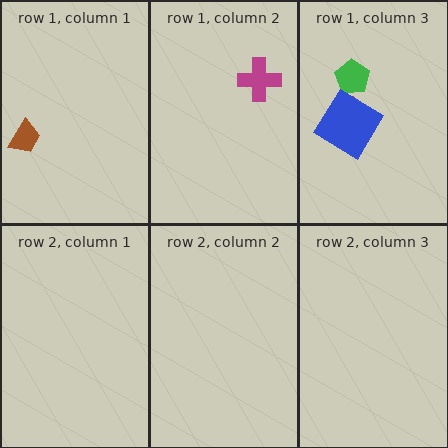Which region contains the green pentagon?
The row 1, column 3 region.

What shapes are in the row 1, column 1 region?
The brown trapezoid.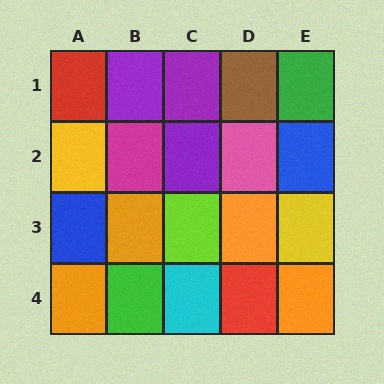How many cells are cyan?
1 cell is cyan.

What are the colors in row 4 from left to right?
Orange, green, cyan, red, orange.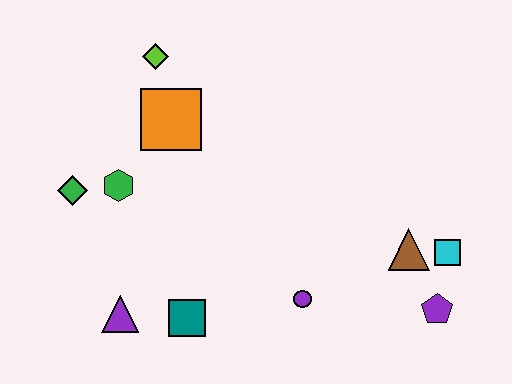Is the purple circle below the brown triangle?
Yes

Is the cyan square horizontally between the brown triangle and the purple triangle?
No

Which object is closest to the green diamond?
The green hexagon is closest to the green diamond.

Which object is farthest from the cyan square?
The green diamond is farthest from the cyan square.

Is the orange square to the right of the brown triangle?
No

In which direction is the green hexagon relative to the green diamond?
The green hexagon is to the right of the green diamond.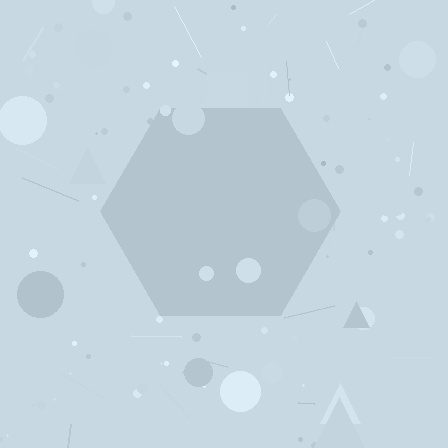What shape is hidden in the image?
A hexagon is hidden in the image.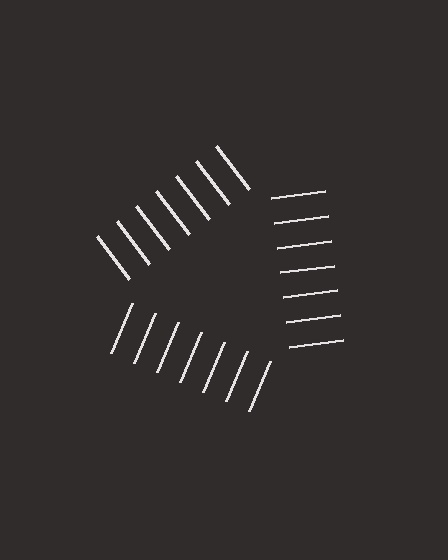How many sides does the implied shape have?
3 sides — the line-ends trace a triangle.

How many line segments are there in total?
21 — 7 along each of the 3 edges.